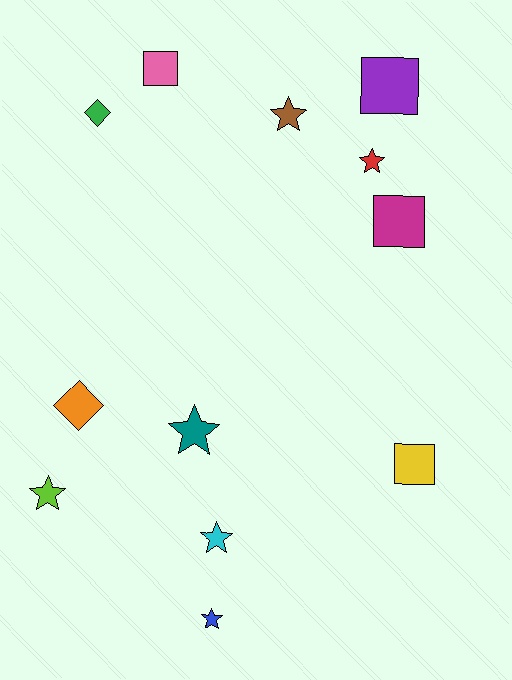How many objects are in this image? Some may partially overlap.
There are 12 objects.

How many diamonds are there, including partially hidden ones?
There are 2 diamonds.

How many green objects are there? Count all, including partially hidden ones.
There is 1 green object.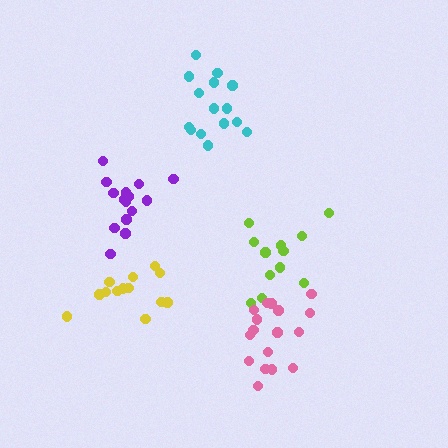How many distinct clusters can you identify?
There are 5 distinct clusters.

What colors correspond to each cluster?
The clusters are colored: lime, purple, cyan, pink, yellow.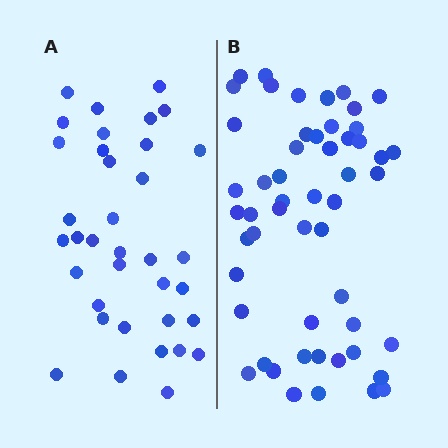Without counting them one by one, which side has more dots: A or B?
Region B (the right region) has more dots.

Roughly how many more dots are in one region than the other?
Region B has approximately 15 more dots than region A.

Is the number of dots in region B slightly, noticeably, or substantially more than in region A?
Region B has substantially more. The ratio is roughly 1.5 to 1.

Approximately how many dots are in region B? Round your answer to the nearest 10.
About 50 dots. (The exact count is 53, which rounds to 50.)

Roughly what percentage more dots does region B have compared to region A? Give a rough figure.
About 45% more.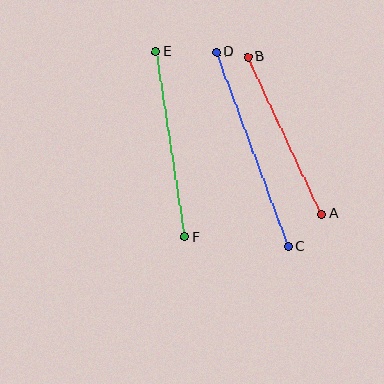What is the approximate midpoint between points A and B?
The midpoint is at approximately (285, 136) pixels.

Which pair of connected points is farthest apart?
Points C and D are farthest apart.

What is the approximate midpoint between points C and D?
The midpoint is at approximately (253, 149) pixels.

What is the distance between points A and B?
The distance is approximately 173 pixels.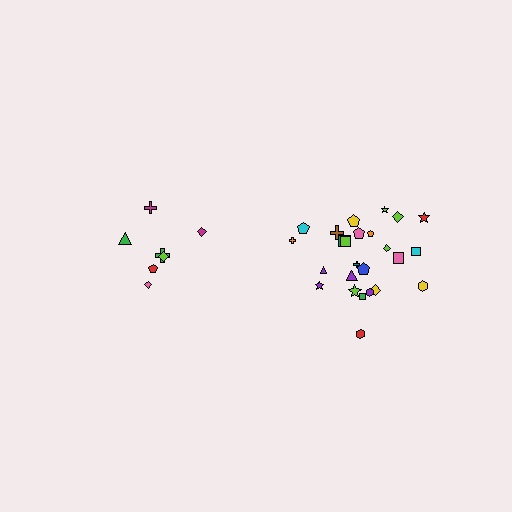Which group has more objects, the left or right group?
The right group.